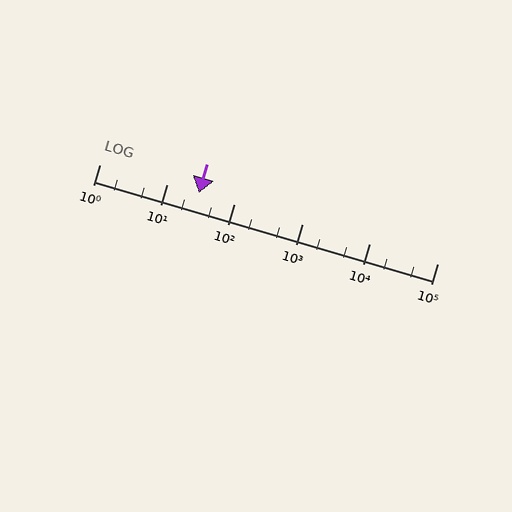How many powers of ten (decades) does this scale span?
The scale spans 5 decades, from 1 to 100000.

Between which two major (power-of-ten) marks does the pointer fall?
The pointer is between 10 and 100.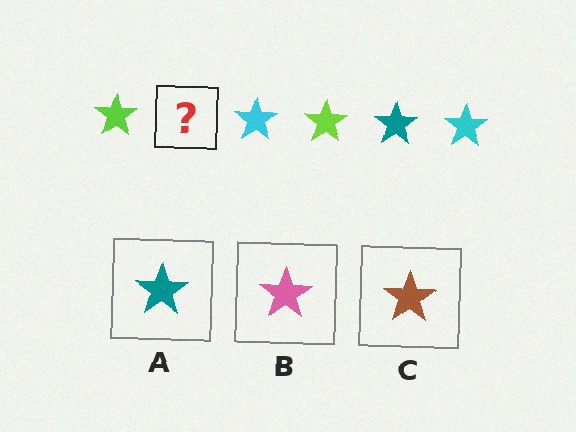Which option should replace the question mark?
Option A.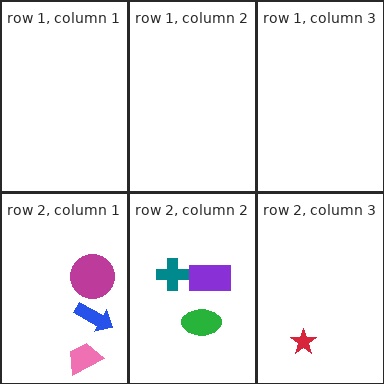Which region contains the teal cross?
The row 2, column 2 region.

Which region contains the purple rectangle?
The row 2, column 2 region.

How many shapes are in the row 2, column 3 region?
1.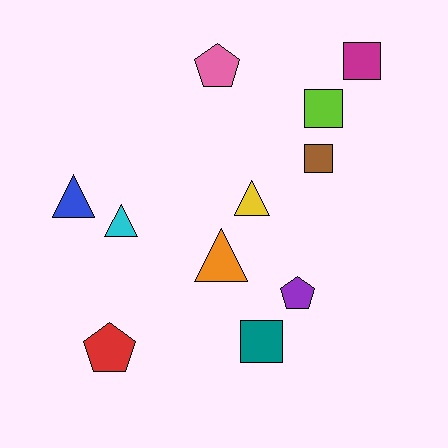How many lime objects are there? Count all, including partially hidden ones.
There is 1 lime object.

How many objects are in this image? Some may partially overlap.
There are 11 objects.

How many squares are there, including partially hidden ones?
There are 4 squares.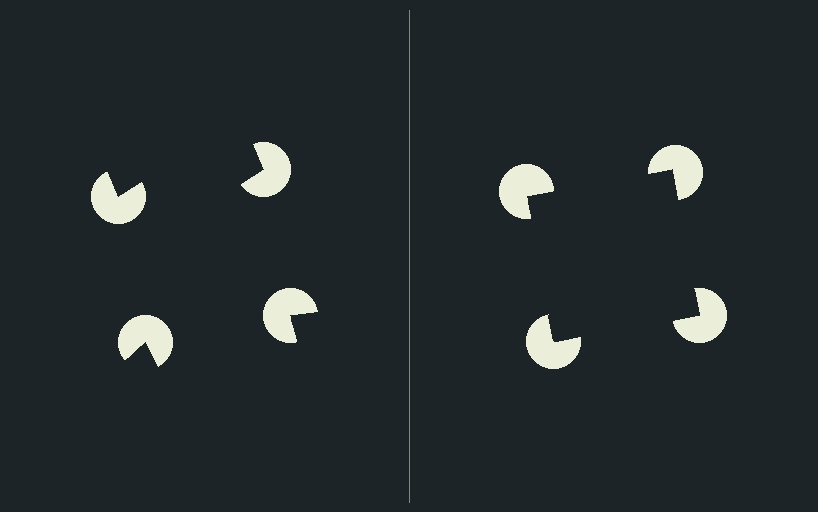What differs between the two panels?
The pac-man discs are positioned identically on both sides; only the wedge orientations differ. On the right they align to a square; on the left they are misaligned.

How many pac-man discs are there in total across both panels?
8 — 4 on each side.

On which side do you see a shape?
An illusory square appears on the right side. On the left side the wedge cuts are rotated, so no coherent shape forms.